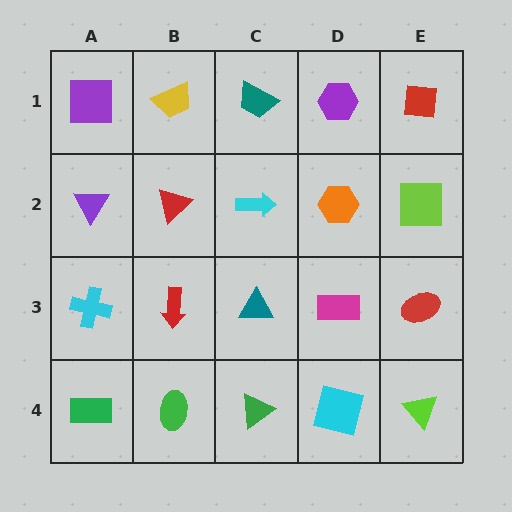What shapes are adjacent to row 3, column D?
An orange hexagon (row 2, column D), a cyan square (row 4, column D), a teal triangle (row 3, column C), a red ellipse (row 3, column E).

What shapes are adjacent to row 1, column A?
A purple triangle (row 2, column A), a yellow trapezoid (row 1, column B).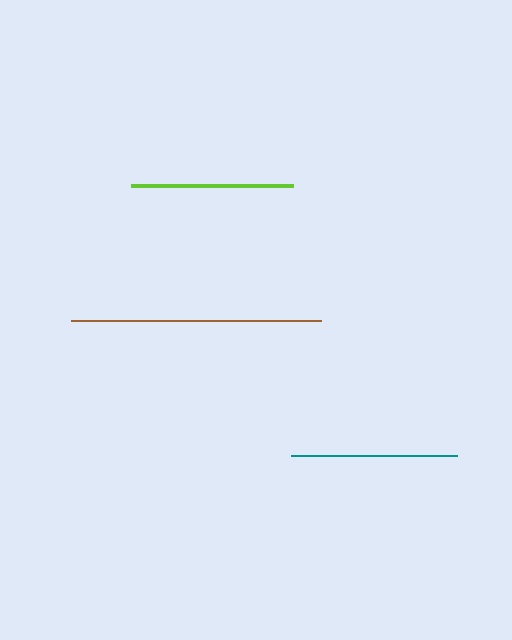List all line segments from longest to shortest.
From longest to shortest: brown, teal, lime.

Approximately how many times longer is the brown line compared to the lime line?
The brown line is approximately 1.5 times the length of the lime line.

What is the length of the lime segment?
The lime segment is approximately 162 pixels long.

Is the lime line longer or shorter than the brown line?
The brown line is longer than the lime line.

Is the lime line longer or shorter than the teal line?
The teal line is longer than the lime line.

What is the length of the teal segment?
The teal segment is approximately 167 pixels long.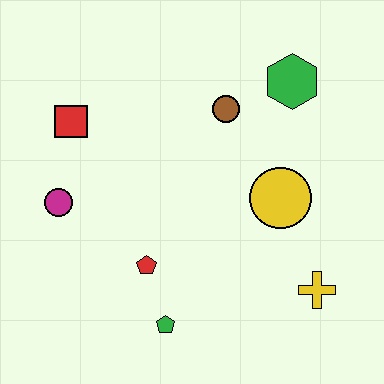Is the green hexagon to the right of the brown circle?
Yes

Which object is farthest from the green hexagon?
The green pentagon is farthest from the green hexagon.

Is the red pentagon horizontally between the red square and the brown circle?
Yes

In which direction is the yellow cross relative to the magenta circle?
The yellow cross is to the right of the magenta circle.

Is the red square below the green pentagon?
No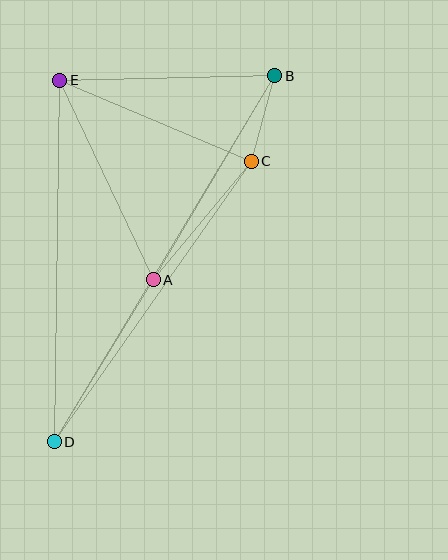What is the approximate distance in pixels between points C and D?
The distance between C and D is approximately 343 pixels.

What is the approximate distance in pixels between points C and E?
The distance between C and E is approximately 208 pixels.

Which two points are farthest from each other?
Points B and D are farthest from each other.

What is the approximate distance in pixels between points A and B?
The distance between A and B is approximately 238 pixels.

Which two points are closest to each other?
Points B and C are closest to each other.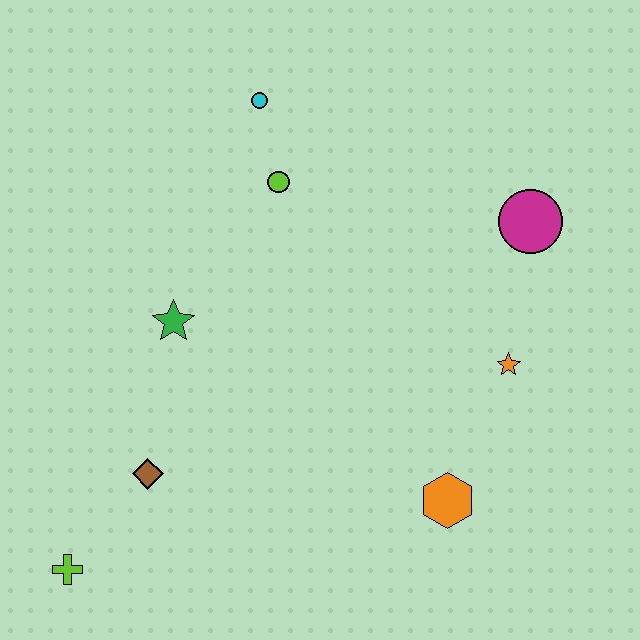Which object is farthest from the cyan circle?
The lime cross is farthest from the cyan circle.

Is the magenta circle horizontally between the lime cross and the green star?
No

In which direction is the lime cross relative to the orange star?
The lime cross is to the left of the orange star.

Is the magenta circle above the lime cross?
Yes